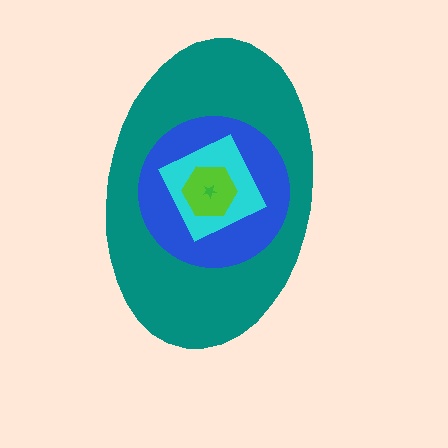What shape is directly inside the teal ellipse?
The blue circle.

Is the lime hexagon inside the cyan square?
Yes.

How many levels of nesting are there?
5.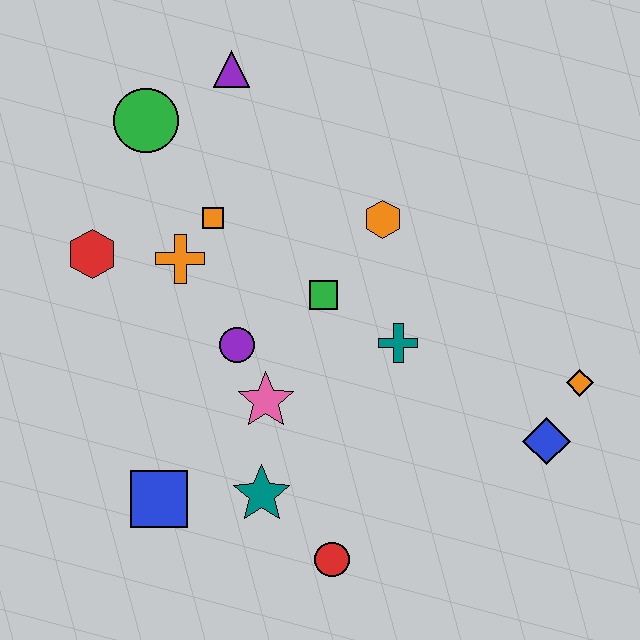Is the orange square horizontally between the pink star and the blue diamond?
No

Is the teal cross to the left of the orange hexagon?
No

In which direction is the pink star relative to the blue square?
The pink star is to the right of the blue square.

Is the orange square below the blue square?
No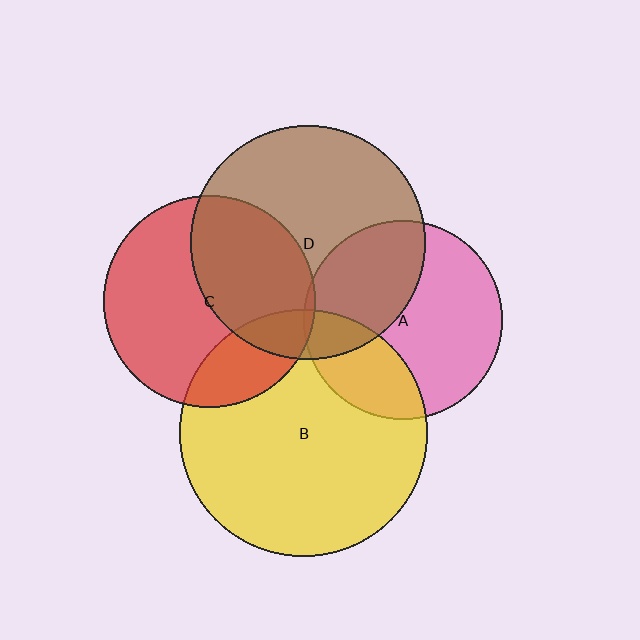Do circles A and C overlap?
Yes.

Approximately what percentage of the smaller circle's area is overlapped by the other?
Approximately 5%.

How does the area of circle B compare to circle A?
Approximately 1.6 times.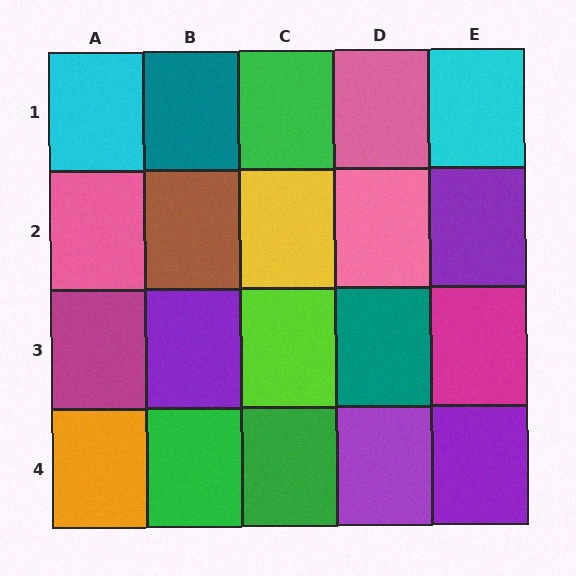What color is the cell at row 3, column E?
Magenta.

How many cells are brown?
1 cell is brown.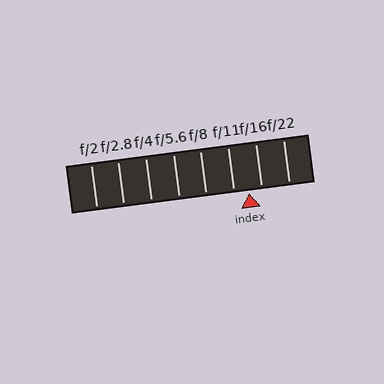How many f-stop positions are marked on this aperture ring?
There are 8 f-stop positions marked.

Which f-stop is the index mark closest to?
The index mark is closest to f/16.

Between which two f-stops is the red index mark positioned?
The index mark is between f/11 and f/16.